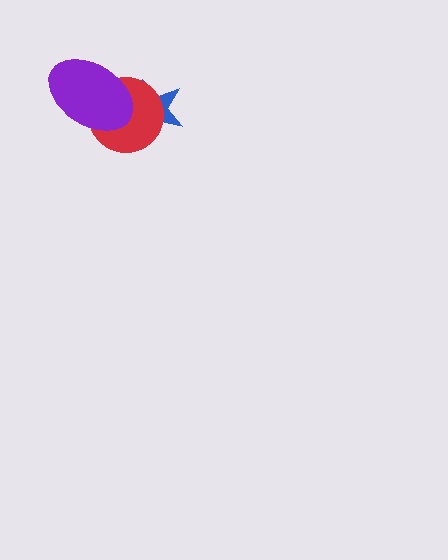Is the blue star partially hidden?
Yes, it is partially covered by another shape.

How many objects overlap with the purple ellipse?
2 objects overlap with the purple ellipse.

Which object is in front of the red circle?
The purple ellipse is in front of the red circle.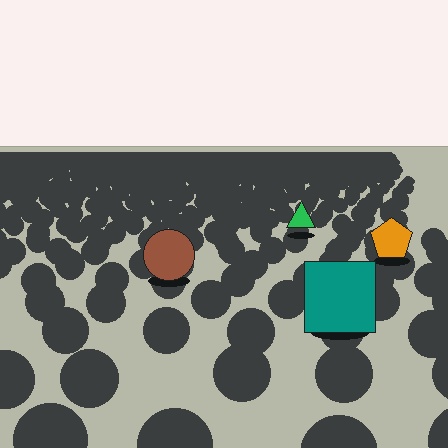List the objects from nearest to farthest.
From nearest to farthest: the teal square, the brown circle, the orange pentagon, the green triangle.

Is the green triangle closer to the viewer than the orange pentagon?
No. The orange pentagon is closer — you can tell from the texture gradient: the ground texture is coarser near it.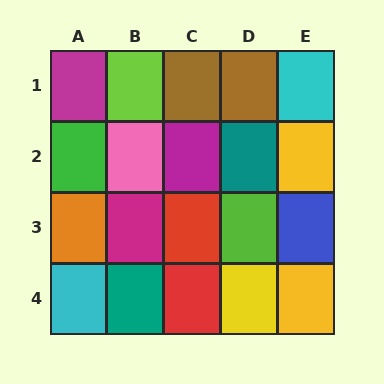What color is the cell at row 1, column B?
Lime.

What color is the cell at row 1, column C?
Brown.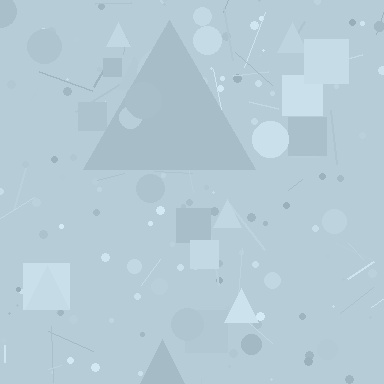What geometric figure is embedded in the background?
A triangle is embedded in the background.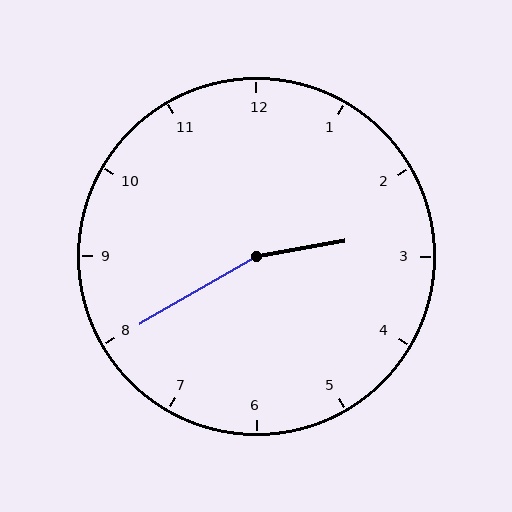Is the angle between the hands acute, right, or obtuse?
It is obtuse.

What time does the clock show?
2:40.